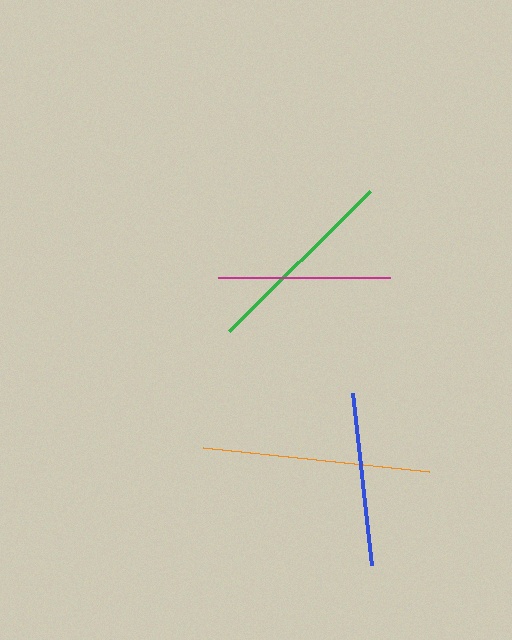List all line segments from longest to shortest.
From longest to shortest: orange, green, blue, magenta.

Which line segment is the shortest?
The magenta line is the shortest at approximately 172 pixels.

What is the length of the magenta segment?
The magenta segment is approximately 172 pixels long.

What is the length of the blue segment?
The blue segment is approximately 172 pixels long.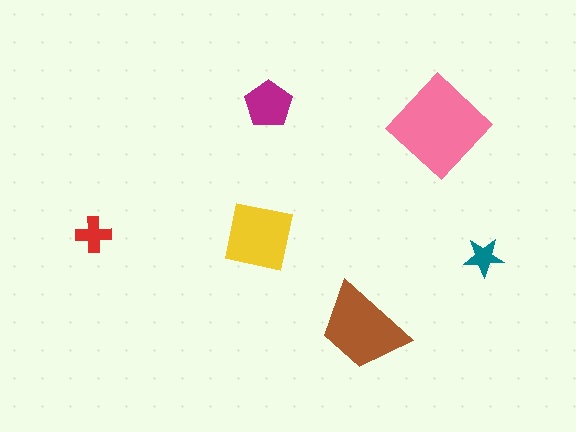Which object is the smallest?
The teal star.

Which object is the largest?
The pink diamond.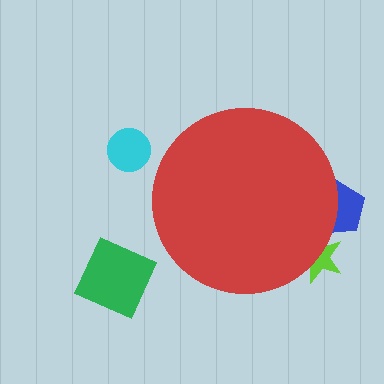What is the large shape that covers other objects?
A red circle.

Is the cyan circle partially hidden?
No, the cyan circle is fully visible.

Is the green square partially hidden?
No, the green square is fully visible.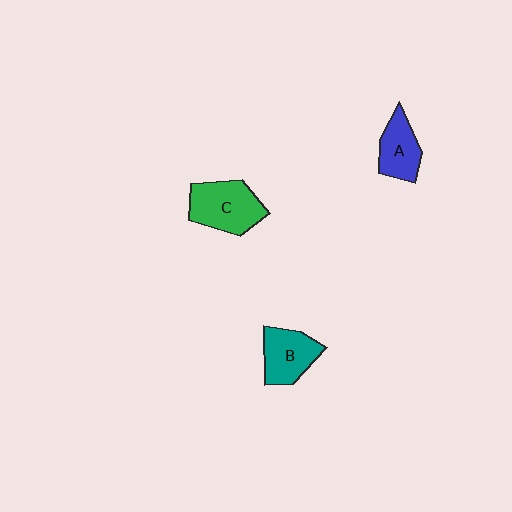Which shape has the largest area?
Shape C (green).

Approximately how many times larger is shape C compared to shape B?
Approximately 1.2 times.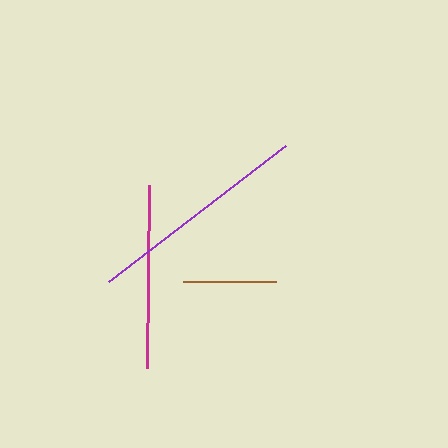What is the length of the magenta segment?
The magenta segment is approximately 183 pixels long.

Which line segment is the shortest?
The brown line is the shortest at approximately 93 pixels.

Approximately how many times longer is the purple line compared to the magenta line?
The purple line is approximately 1.2 times the length of the magenta line.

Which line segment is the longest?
The purple line is the longest at approximately 223 pixels.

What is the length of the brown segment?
The brown segment is approximately 93 pixels long.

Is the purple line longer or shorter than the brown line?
The purple line is longer than the brown line.